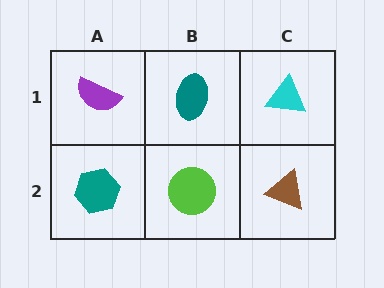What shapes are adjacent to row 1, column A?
A teal hexagon (row 2, column A), a teal ellipse (row 1, column B).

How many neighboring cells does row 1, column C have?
2.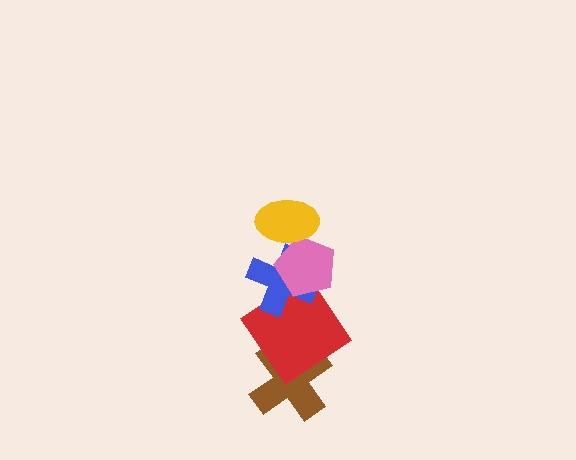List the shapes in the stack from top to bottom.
From top to bottom: the yellow ellipse, the pink pentagon, the blue cross, the red diamond, the brown cross.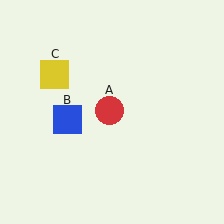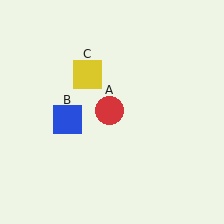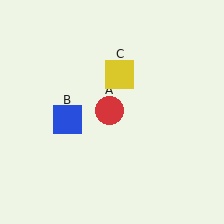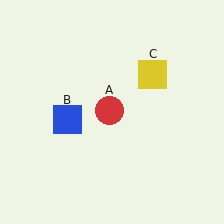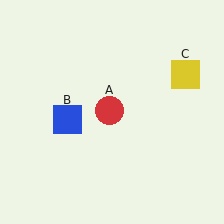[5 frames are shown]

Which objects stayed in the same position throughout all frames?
Red circle (object A) and blue square (object B) remained stationary.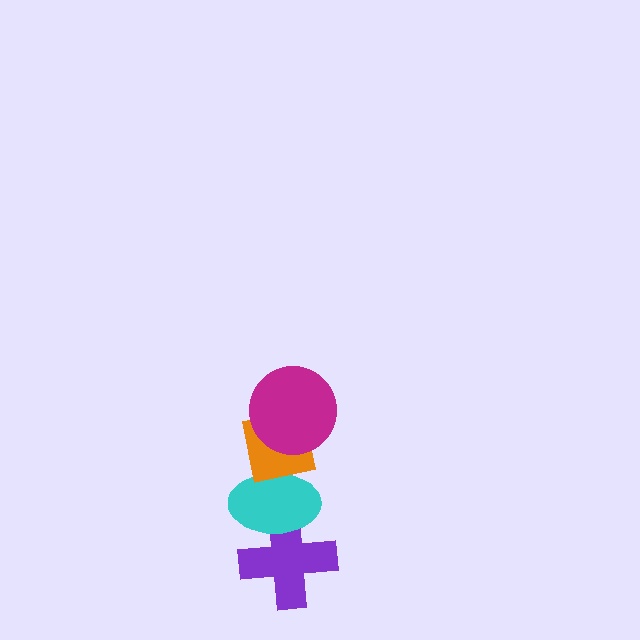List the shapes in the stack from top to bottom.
From top to bottom: the magenta circle, the orange square, the cyan ellipse, the purple cross.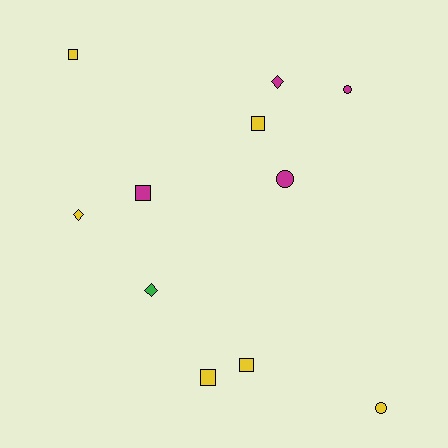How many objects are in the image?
There are 11 objects.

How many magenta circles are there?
There are 2 magenta circles.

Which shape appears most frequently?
Square, with 5 objects.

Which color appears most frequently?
Yellow, with 6 objects.